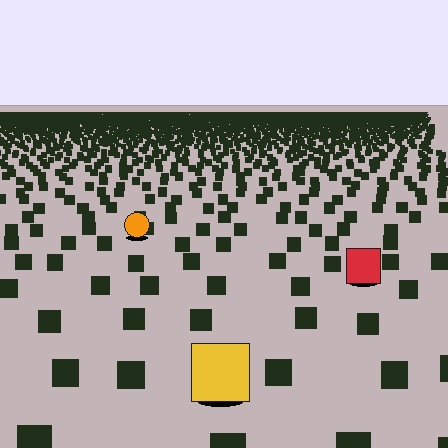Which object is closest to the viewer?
The yellow square is closest. The texture marks near it are larger and more spread out.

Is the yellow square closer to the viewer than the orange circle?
Yes. The yellow square is closer — you can tell from the texture gradient: the ground texture is coarser near it.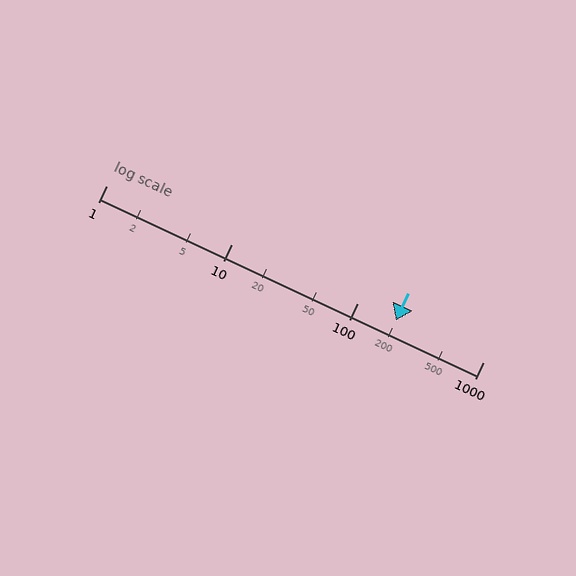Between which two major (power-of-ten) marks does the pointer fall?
The pointer is between 100 and 1000.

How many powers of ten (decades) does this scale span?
The scale spans 3 decades, from 1 to 1000.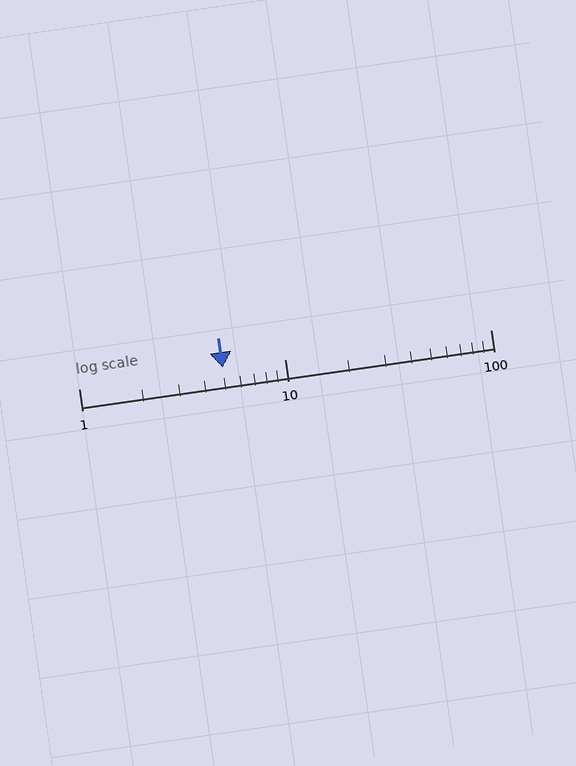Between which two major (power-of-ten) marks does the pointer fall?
The pointer is between 1 and 10.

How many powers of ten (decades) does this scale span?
The scale spans 2 decades, from 1 to 100.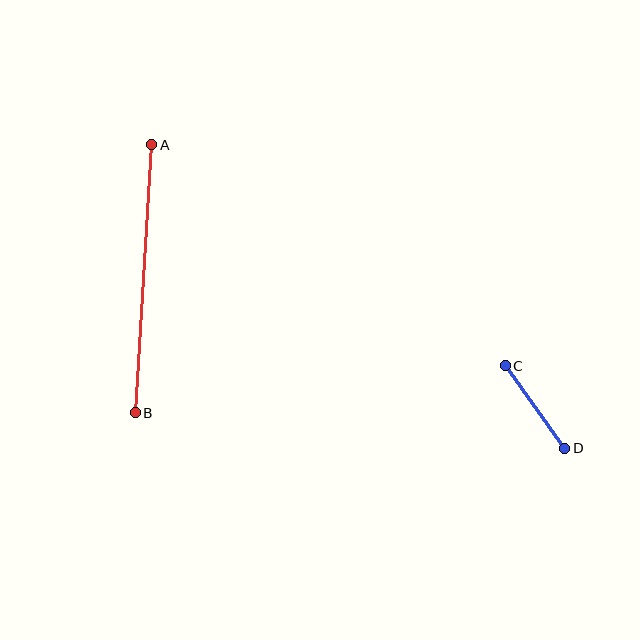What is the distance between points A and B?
The distance is approximately 269 pixels.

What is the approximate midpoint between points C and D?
The midpoint is at approximately (535, 407) pixels.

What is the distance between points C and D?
The distance is approximately 102 pixels.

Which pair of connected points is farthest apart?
Points A and B are farthest apart.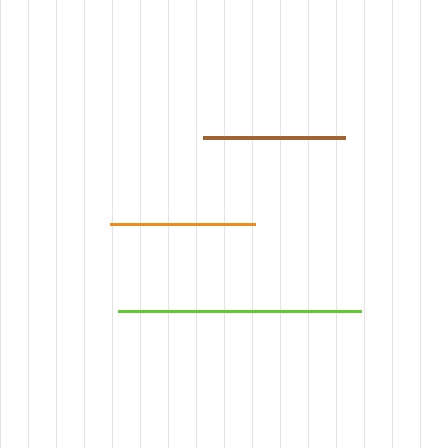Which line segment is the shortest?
The brown line is the shortest at approximately 142 pixels.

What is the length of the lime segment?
The lime segment is approximately 243 pixels long.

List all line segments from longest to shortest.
From longest to shortest: lime, orange, brown.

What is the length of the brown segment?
The brown segment is approximately 142 pixels long.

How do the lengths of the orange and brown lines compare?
The orange and brown lines are approximately the same length.